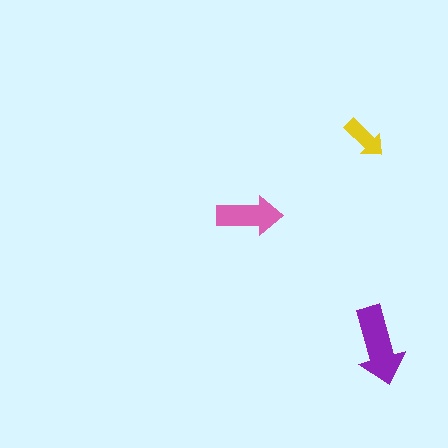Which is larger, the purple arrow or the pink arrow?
The purple one.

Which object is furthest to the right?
The purple arrow is rightmost.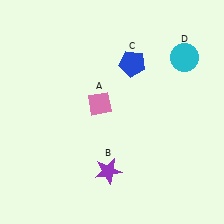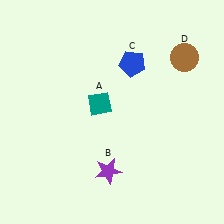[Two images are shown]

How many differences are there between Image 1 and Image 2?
There are 2 differences between the two images.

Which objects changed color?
A changed from pink to teal. D changed from cyan to brown.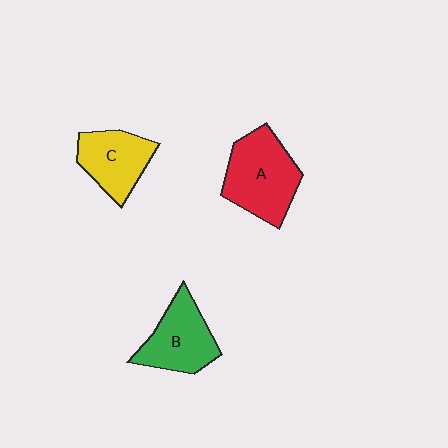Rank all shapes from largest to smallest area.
From largest to smallest: A (red), B (green), C (yellow).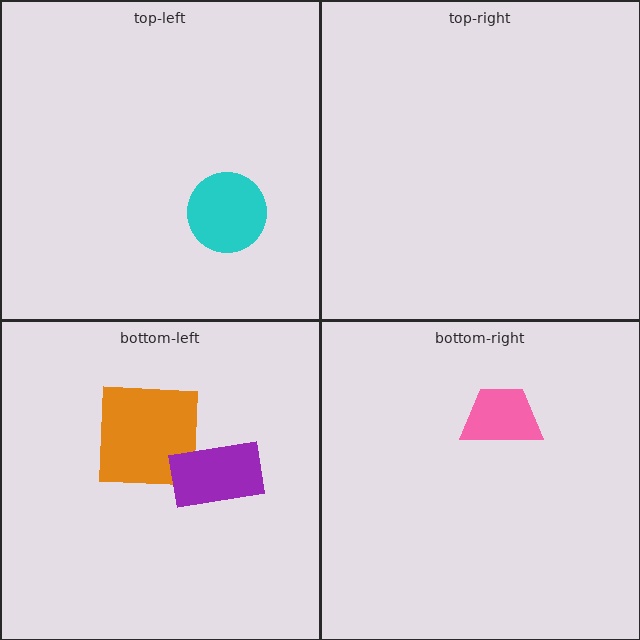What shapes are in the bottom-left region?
The orange square, the purple rectangle.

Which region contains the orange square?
The bottom-left region.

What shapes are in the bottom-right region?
The pink trapezoid.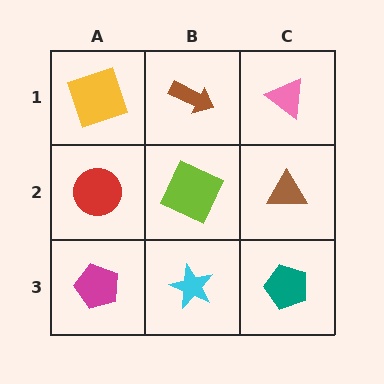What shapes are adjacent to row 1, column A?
A red circle (row 2, column A), a brown arrow (row 1, column B).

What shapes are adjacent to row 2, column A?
A yellow square (row 1, column A), a magenta pentagon (row 3, column A), a lime square (row 2, column B).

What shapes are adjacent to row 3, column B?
A lime square (row 2, column B), a magenta pentagon (row 3, column A), a teal pentagon (row 3, column C).